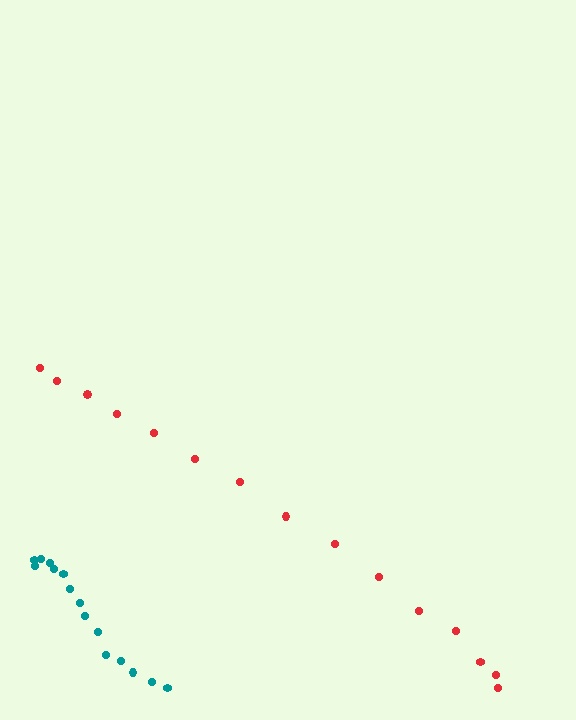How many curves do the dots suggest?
There are 2 distinct paths.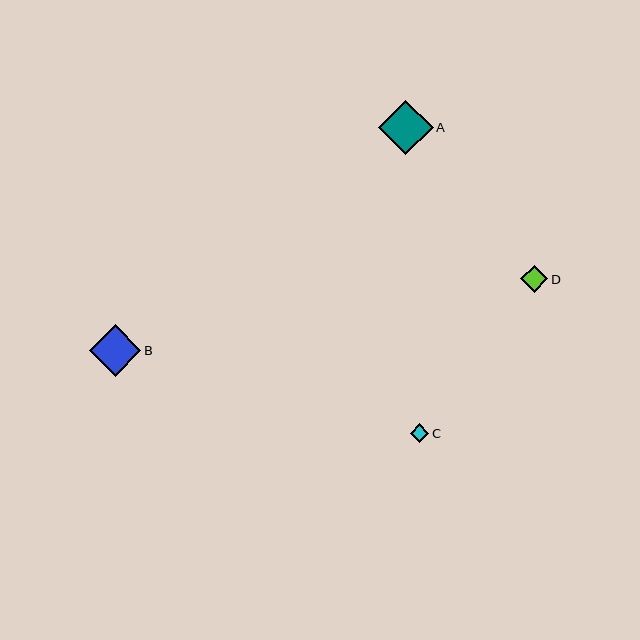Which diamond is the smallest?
Diamond C is the smallest with a size of approximately 19 pixels.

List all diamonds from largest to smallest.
From largest to smallest: A, B, D, C.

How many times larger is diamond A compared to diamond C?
Diamond A is approximately 2.9 times the size of diamond C.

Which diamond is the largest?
Diamond A is the largest with a size of approximately 54 pixels.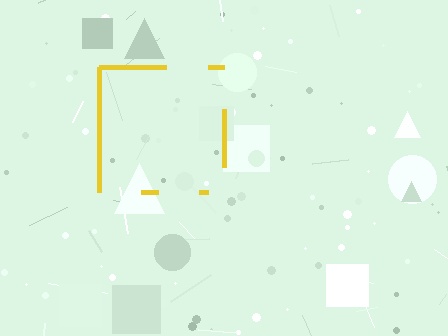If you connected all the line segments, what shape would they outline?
They would outline a square.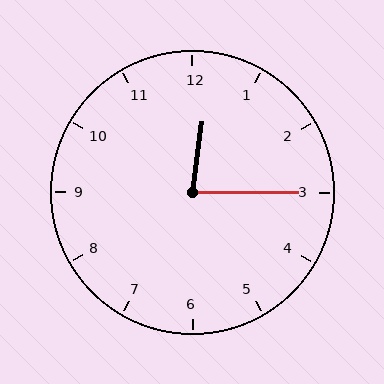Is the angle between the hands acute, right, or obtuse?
It is acute.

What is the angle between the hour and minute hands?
Approximately 82 degrees.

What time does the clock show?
12:15.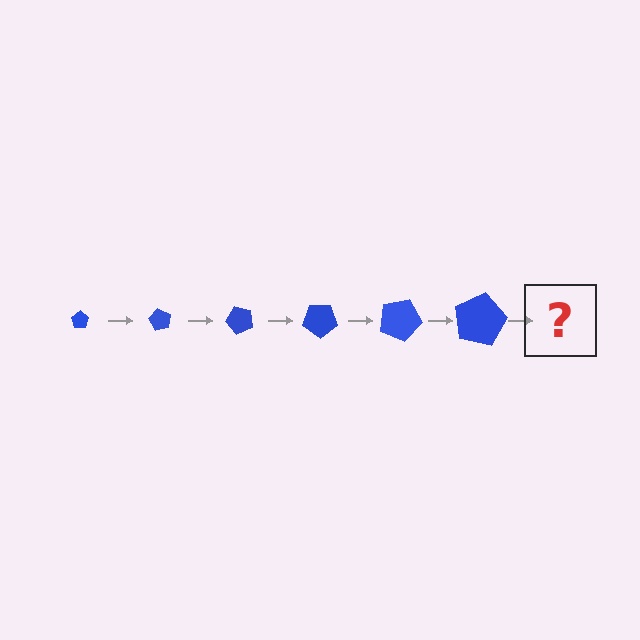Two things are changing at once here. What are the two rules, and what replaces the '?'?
The two rules are that the pentagon grows larger each step and it rotates 60 degrees each step. The '?' should be a pentagon, larger than the previous one and rotated 360 degrees from the start.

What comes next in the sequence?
The next element should be a pentagon, larger than the previous one and rotated 360 degrees from the start.